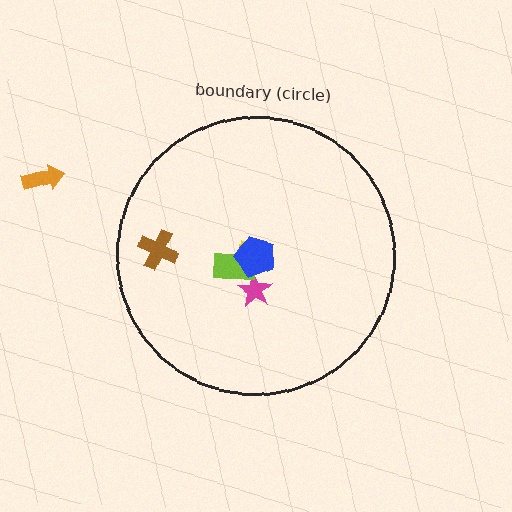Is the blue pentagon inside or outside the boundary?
Inside.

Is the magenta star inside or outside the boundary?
Inside.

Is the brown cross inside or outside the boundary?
Inside.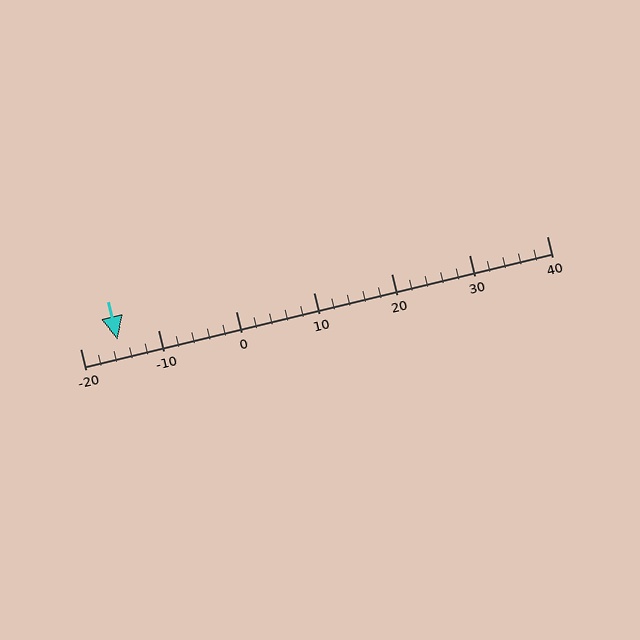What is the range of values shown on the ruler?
The ruler shows values from -20 to 40.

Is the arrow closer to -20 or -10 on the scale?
The arrow is closer to -20.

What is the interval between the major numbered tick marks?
The major tick marks are spaced 10 units apart.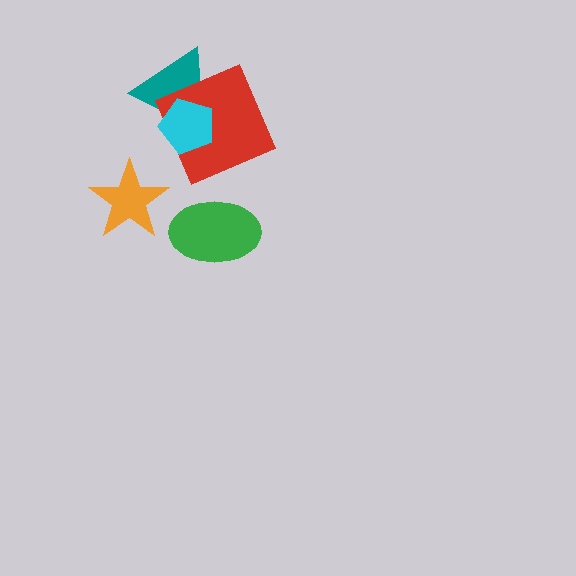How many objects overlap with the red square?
2 objects overlap with the red square.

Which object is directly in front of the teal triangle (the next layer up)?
The red square is directly in front of the teal triangle.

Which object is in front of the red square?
The cyan pentagon is in front of the red square.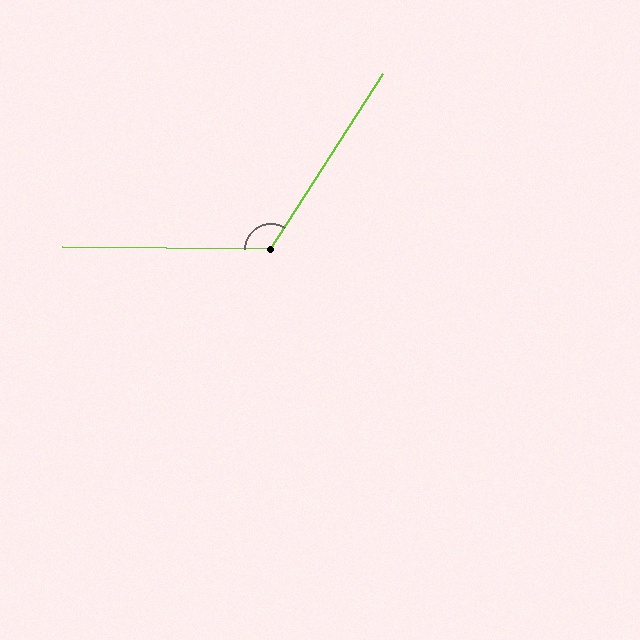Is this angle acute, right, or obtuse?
It is obtuse.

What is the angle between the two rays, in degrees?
Approximately 122 degrees.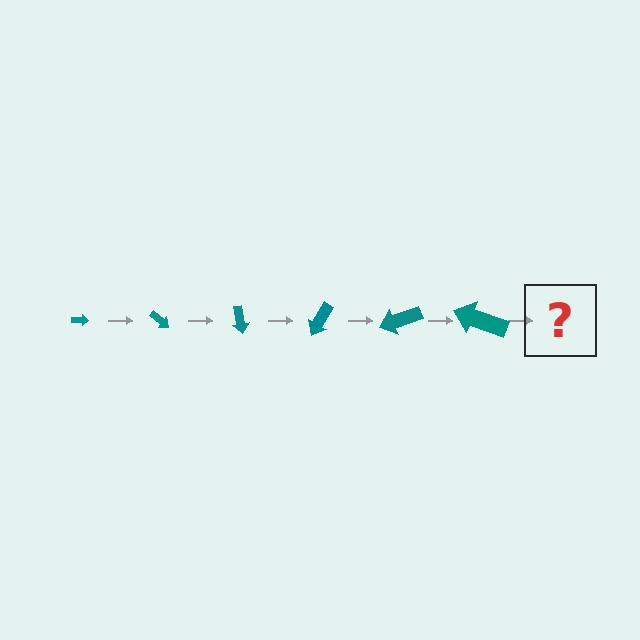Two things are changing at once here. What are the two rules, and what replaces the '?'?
The two rules are that the arrow grows larger each step and it rotates 40 degrees each step. The '?' should be an arrow, larger than the previous one and rotated 240 degrees from the start.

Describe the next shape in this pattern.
It should be an arrow, larger than the previous one and rotated 240 degrees from the start.